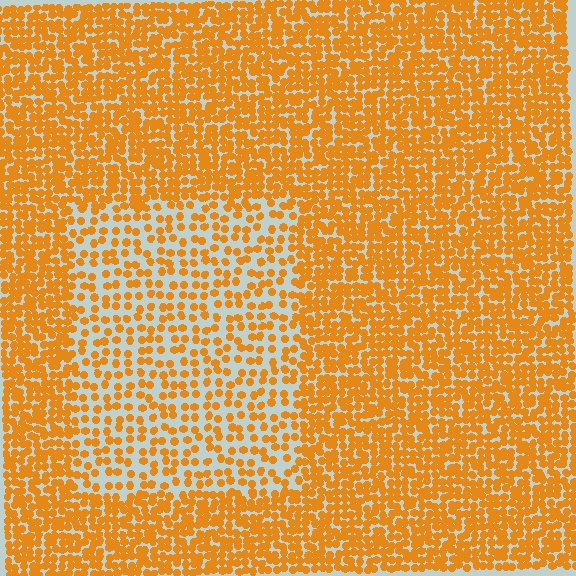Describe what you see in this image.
The image contains small orange elements arranged at two different densities. A rectangle-shaped region is visible where the elements are less densely packed than the surrounding area.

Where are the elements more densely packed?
The elements are more densely packed outside the rectangle boundary.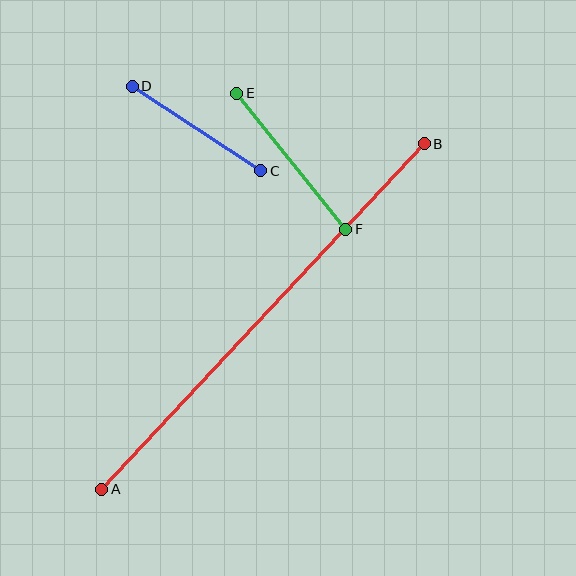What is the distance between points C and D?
The distance is approximately 154 pixels.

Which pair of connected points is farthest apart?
Points A and B are farthest apart.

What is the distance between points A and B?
The distance is approximately 473 pixels.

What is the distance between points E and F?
The distance is approximately 174 pixels.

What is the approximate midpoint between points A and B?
The midpoint is at approximately (263, 316) pixels.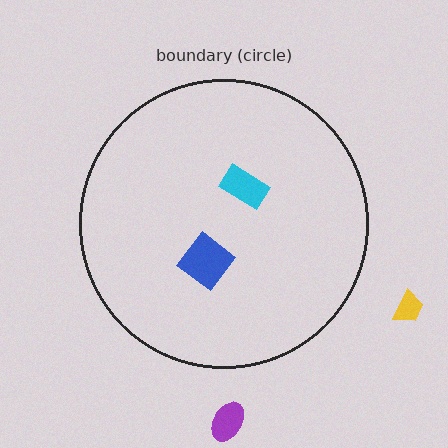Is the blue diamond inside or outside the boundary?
Inside.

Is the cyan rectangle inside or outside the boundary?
Inside.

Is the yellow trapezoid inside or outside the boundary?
Outside.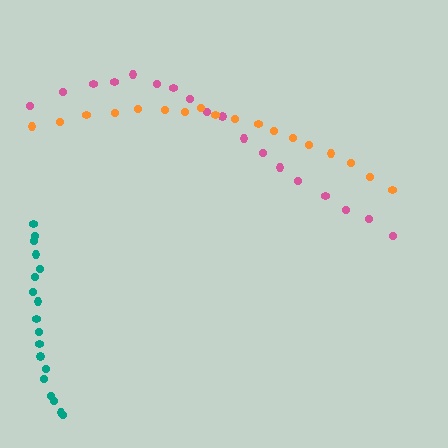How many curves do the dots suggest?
There are 3 distinct paths.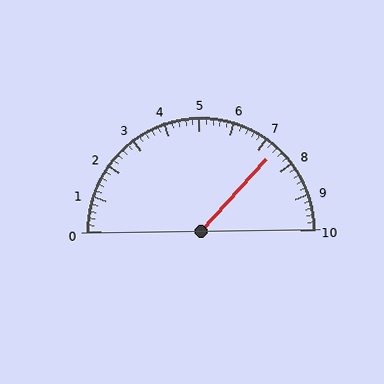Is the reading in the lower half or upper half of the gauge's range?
The reading is in the upper half of the range (0 to 10).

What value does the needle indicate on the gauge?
The needle indicates approximately 7.4.